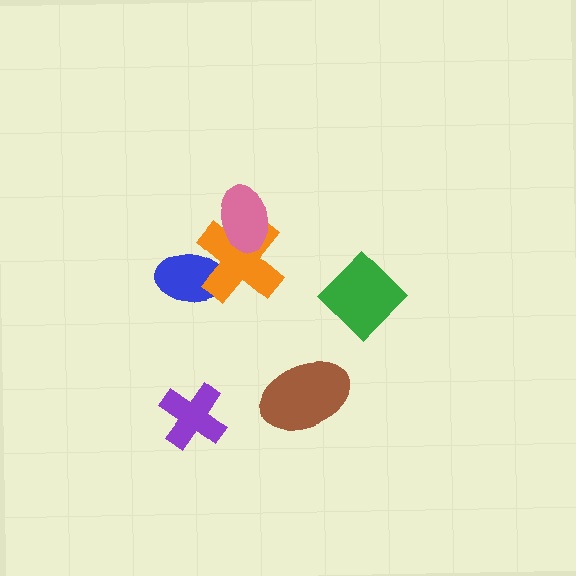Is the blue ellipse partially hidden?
Yes, it is partially covered by another shape.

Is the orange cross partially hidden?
Yes, it is partially covered by another shape.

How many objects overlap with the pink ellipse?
1 object overlaps with the pink ellipse.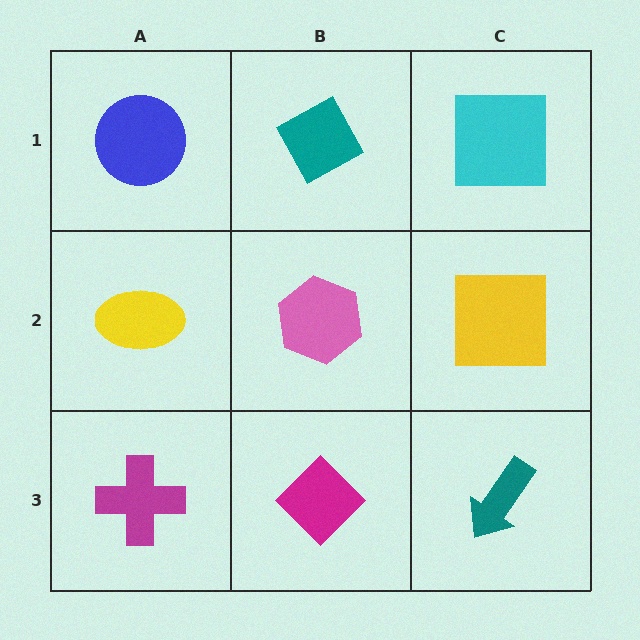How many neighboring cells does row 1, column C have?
2.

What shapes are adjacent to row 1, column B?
A pink hexagon (row 2, column B), a blue circle (row 1, column A), a cyan square (row 1, column C).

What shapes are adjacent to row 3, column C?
A yellow square (row 2, column C), a magenta diamond (row 3, column B).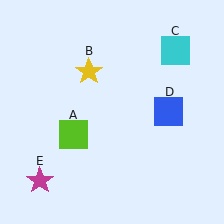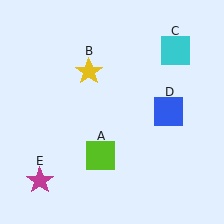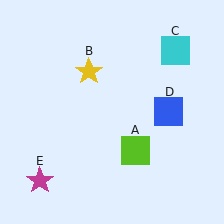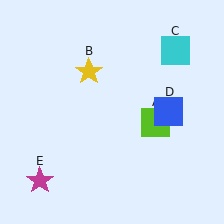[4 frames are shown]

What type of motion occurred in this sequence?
The lime square (object A) rotated counterclockwise around the center of the scene.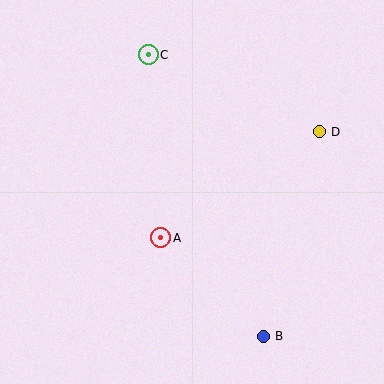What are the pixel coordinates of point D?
Point D is at (319, 132).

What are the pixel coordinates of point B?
Point B is at (263, 336).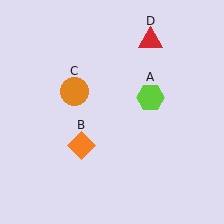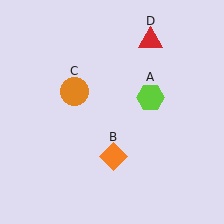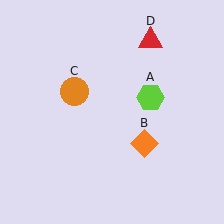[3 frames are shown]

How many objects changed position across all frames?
1 object changed position: orange diamond (object B).